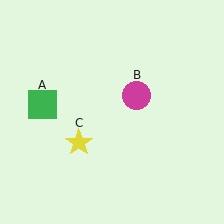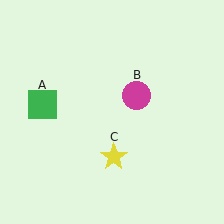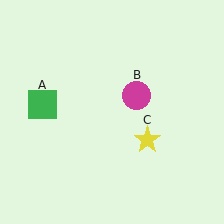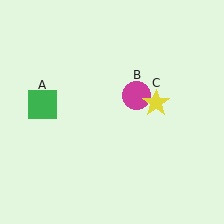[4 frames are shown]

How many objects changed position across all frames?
1 object changed position: yellow star (object C).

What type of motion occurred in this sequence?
The yellow star (object C) rotated counterclockwise around the center of the scene.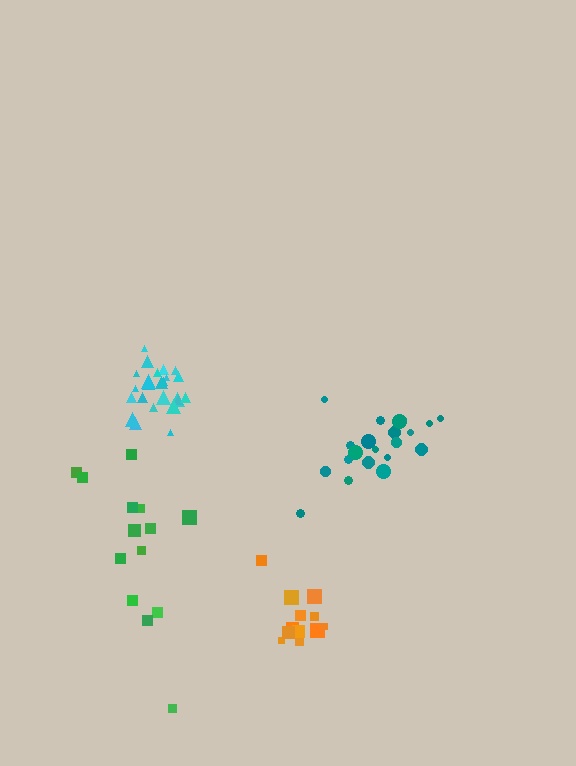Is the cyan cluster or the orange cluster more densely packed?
Cyan.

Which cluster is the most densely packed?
Cyan.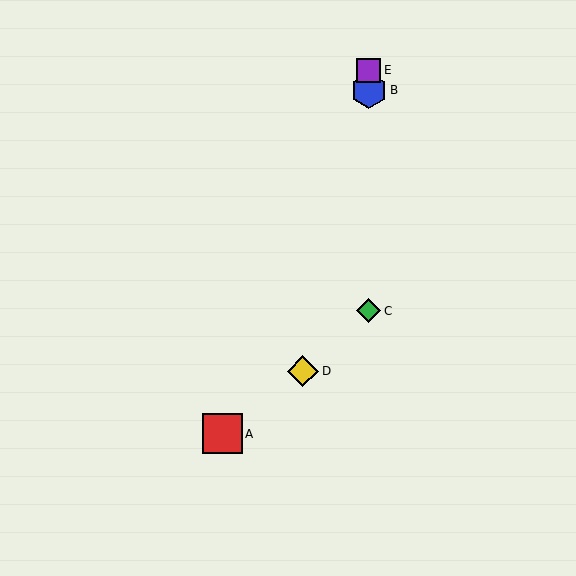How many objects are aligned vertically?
3 objects (B, C, E) are aligned vertically.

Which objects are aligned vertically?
Objects B, C, E are aligned vertically.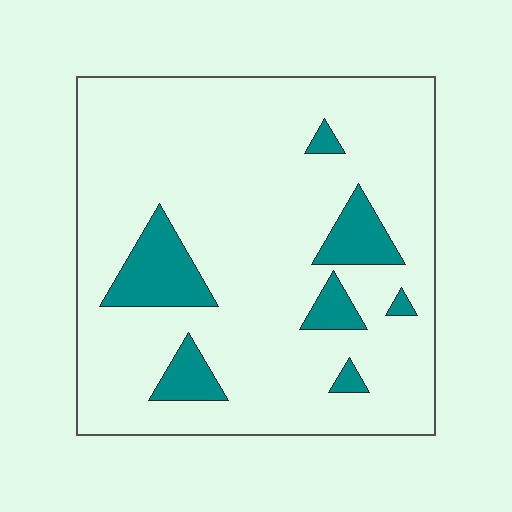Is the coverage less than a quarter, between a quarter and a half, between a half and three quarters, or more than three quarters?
Less than a quarter.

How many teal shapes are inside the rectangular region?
7.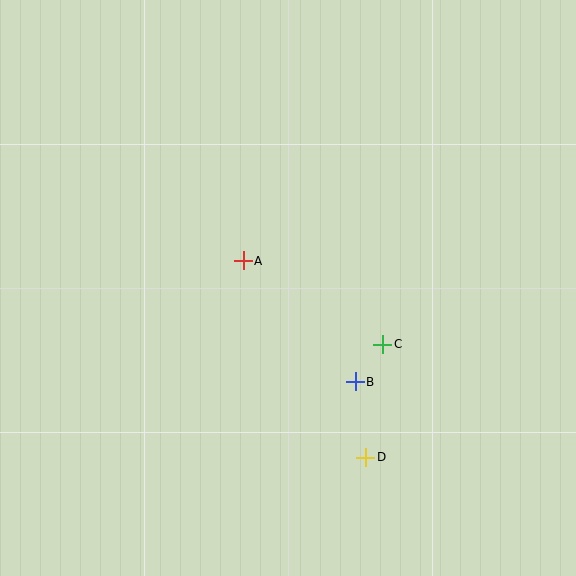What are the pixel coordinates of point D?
Point D is at (366, 457).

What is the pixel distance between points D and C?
The distance between D and C is 114 pixels.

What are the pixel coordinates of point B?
Point B is at (355, 382).